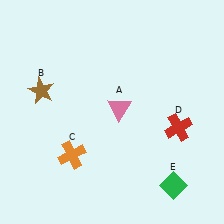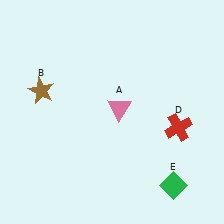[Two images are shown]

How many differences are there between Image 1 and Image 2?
There is 1 difference between the two images.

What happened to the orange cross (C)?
The orange cross (C) was removed in Image 2. It was in the bottom-left area of Image 1.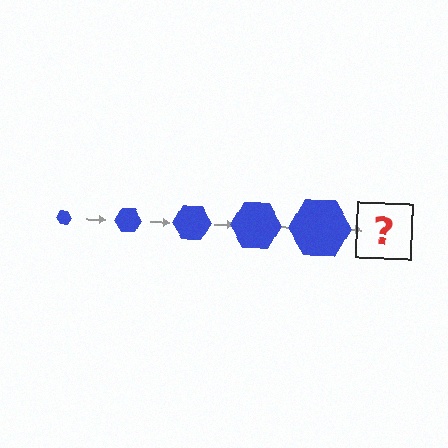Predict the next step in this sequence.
The next step is a blue hexagon, larger than the previous one.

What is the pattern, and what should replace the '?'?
The pattern is that the hexagon gets progressively larger each step. The '?' should be a blue hexagon, larger than the previous one.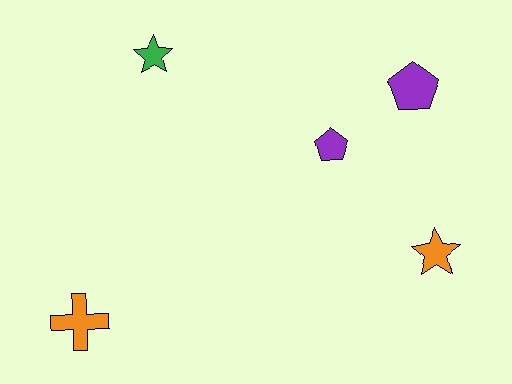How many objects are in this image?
There are 5 objects.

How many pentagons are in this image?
There are 2 pentagons.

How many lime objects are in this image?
There are no lime objects.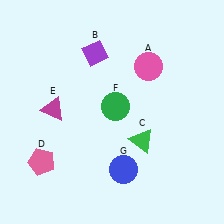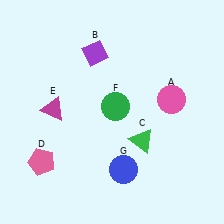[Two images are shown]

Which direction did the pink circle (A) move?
The pink circle (A) moved down.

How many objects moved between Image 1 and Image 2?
1 object moved between the two images.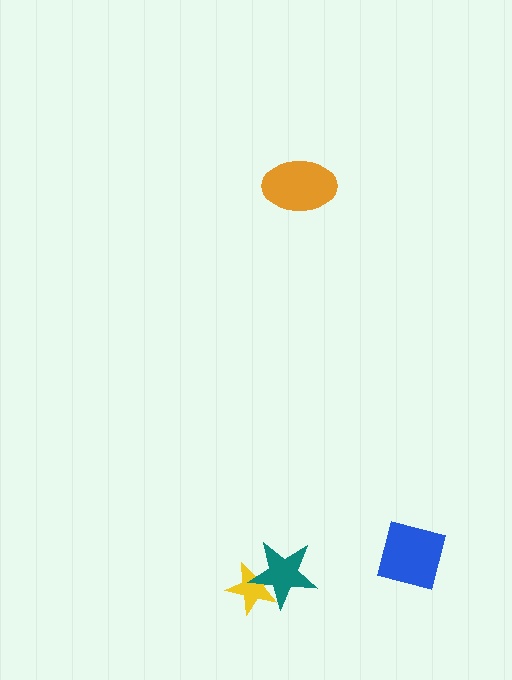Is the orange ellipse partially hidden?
No, no other shape covers it.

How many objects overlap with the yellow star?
1 object overlaps with the yellow star.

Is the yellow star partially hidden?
Yes, it is partially covered by another shape.